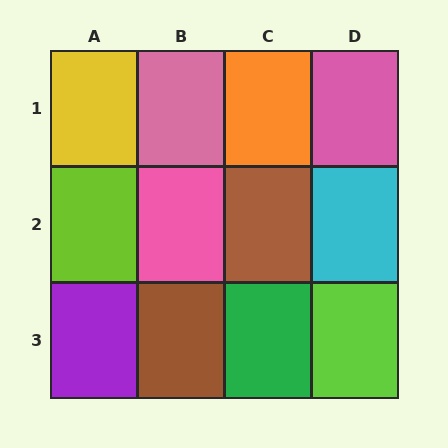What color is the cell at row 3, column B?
Brown.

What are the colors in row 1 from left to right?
Yellow, pink, orange, pink.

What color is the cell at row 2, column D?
Cyan.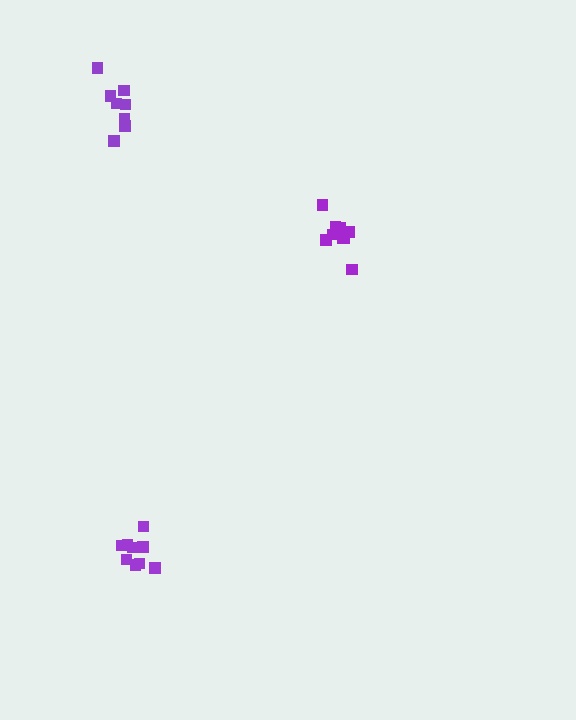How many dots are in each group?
Group 1: 9 dots, Group 2: 8 dots, Group 3: 9 dots (26 total).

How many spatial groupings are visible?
There are 3 spatial groupings.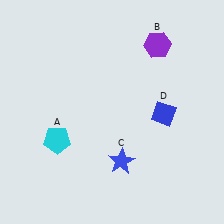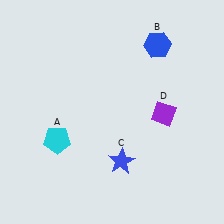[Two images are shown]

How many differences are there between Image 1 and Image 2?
There are 2 differences between the two images.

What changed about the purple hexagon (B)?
In Image 1, B is purple. In Image 2, it changed to blue.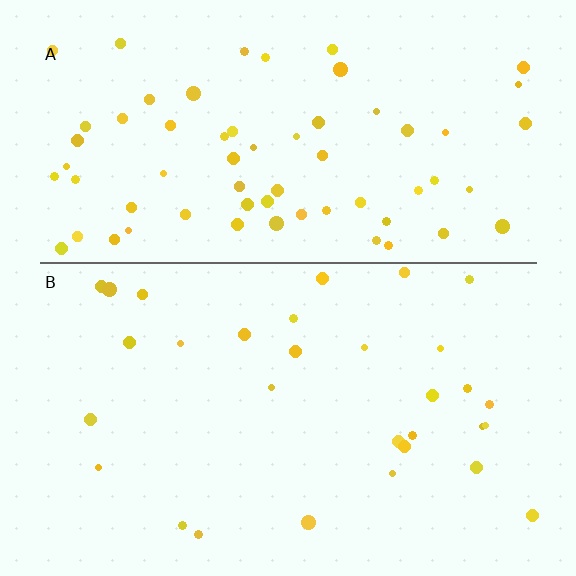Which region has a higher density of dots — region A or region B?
A (the top).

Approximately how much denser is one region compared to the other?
Approximately 2.1× — region A over region B.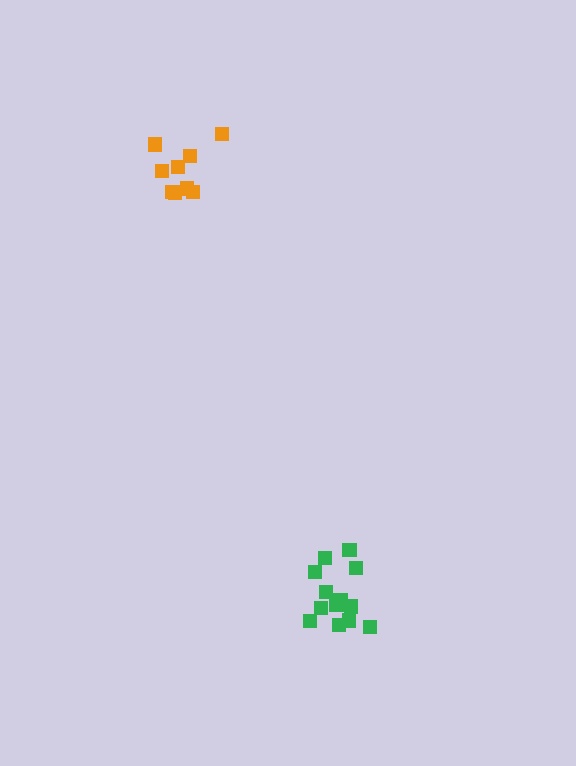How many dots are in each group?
Group 1: 9 dots, Group 2: 13 dots (22 total).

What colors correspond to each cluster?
The clusters are colored: orange, green.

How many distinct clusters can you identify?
There are 2 distinct clusters.